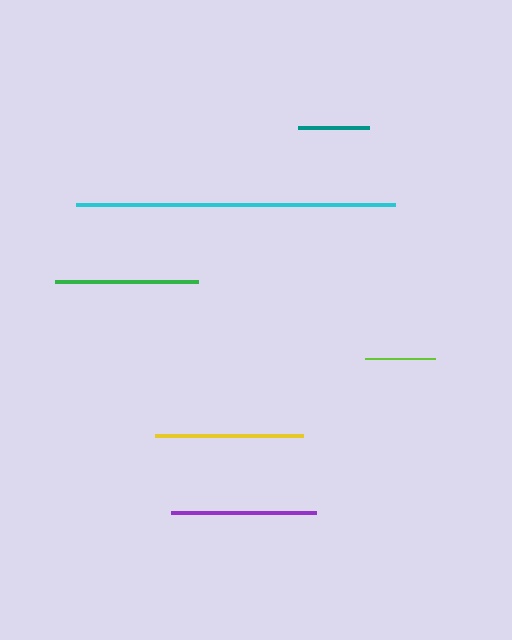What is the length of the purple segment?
The purple segment is approximately 145 pixels long.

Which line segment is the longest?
The cyan line is the longest at approximately 318 pixels.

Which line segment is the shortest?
The lime line is the shortest at approximately 70 pixels.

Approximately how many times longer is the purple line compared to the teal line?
The purple line is approximately 2.1 times the length of the teal line.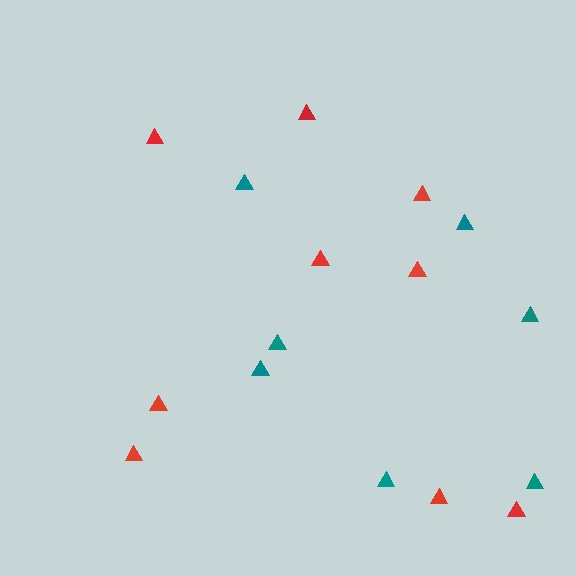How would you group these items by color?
There are 2 groups: one group of teal triangles (7) and one group of red triangles (9).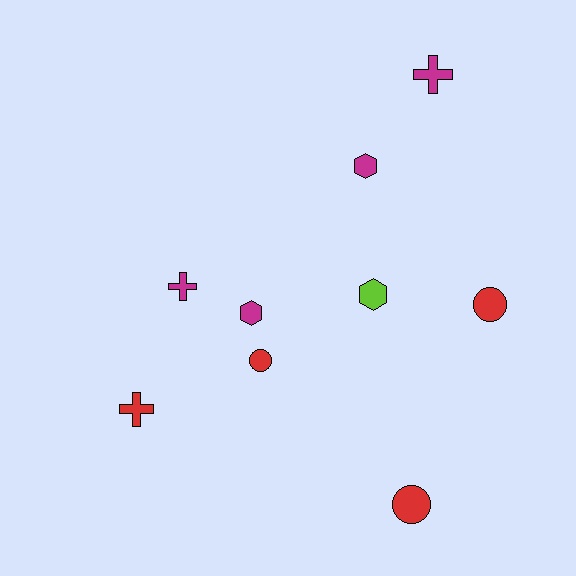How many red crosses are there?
There is 1 red cross.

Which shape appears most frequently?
Cross, with 3 objects.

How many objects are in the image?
There are 9 objects.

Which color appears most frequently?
Magenta, with 4 objects.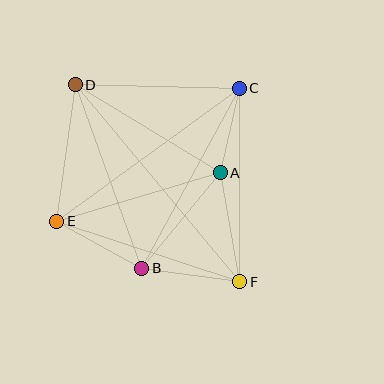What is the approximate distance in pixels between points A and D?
The distance between A and D is approximately 170 pixels.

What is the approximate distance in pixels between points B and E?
The distance between B and E is approximately 97 pixels.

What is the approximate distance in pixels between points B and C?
The distance between B and C is approximately 205 pixels.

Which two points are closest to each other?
Points A and C are closest to each other.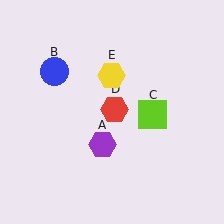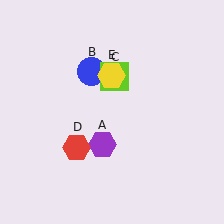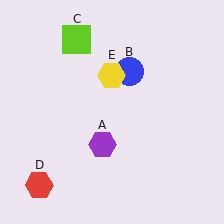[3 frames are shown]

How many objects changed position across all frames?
3 objects changed position: blue circle (object B), lime square (object C), red hexagon (object D).